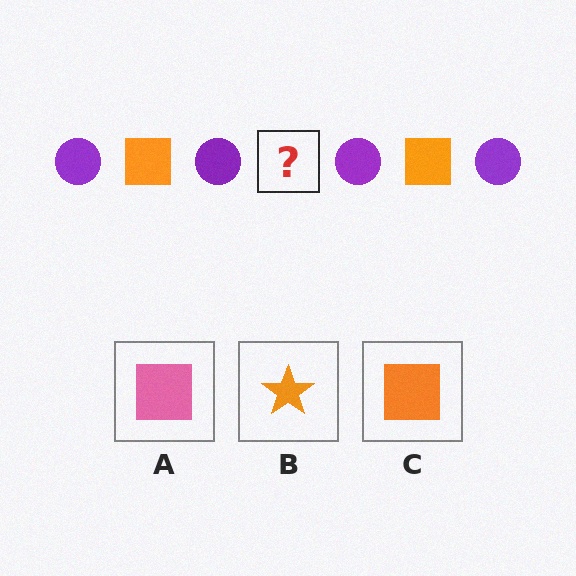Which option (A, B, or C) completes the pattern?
C.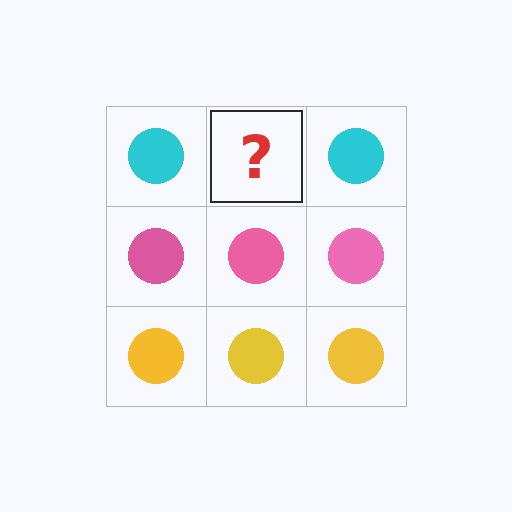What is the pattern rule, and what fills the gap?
The rule is that each row has a consistent color. The gap should be filled with a cyan circle.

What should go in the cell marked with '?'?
The missing cell should contain a cyan circle.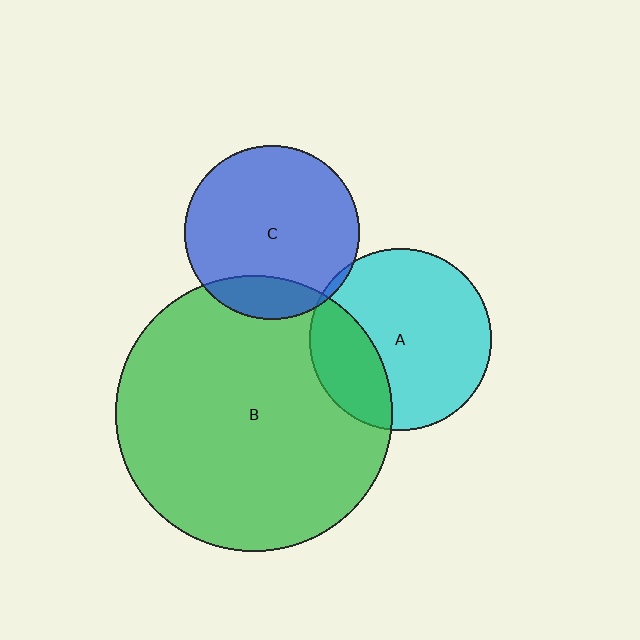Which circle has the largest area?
Circle B (green).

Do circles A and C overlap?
Yes.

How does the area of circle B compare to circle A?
Approximately 2.3 times.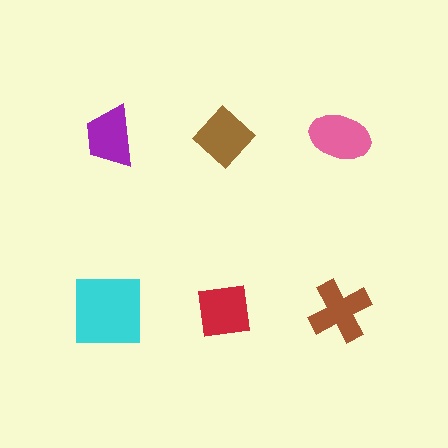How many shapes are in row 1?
3 shapes.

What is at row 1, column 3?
A pink ellipse.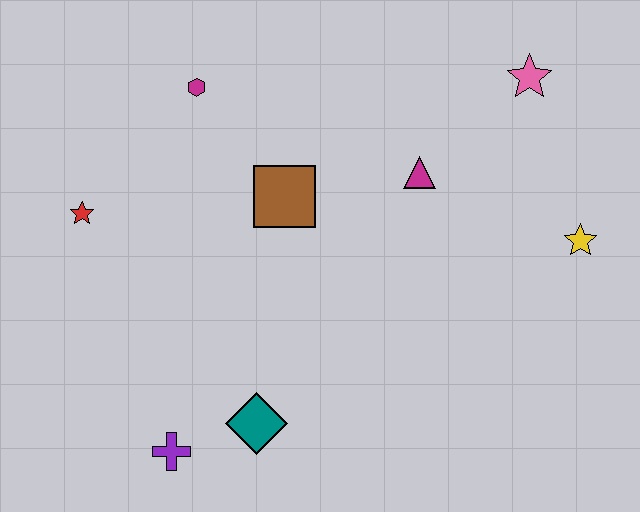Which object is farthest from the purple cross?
The pink star is farthest from the purple cross.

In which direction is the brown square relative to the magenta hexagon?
The brown square is below the magenta hexagon.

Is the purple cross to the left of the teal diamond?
Yes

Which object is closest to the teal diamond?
The purple cross is closest to the teal diamond.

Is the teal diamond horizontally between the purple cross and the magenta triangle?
Yes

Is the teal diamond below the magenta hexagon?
Yes